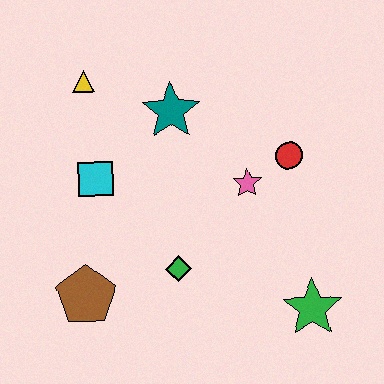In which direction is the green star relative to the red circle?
The green star is below the red circle.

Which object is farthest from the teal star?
The green star is farthest from the teal star.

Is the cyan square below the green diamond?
No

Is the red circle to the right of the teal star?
Yes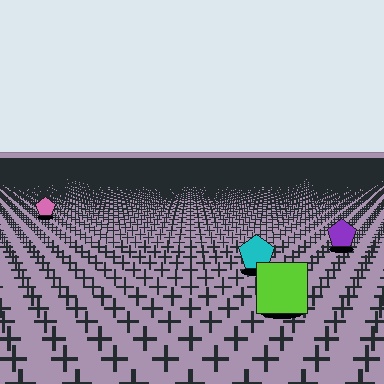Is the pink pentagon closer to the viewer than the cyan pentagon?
No. The cyan pentagon is closer — you can tell from the texture gradient: the ground texture is coarser near it.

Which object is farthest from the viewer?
The pink pentagon is farthest from the viewer. It appears smaller and the ground texture around it is denser.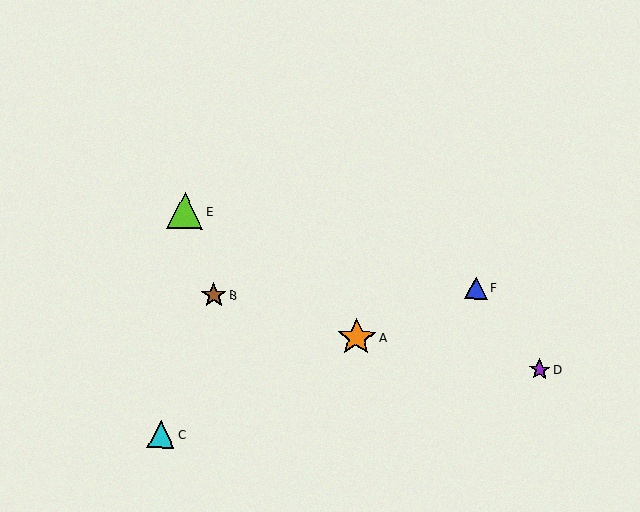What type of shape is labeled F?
Shape F is a blue triangle.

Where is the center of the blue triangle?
The center of the blue triangle is at (476, 288).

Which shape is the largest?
The orange star (labeled A) is the largest.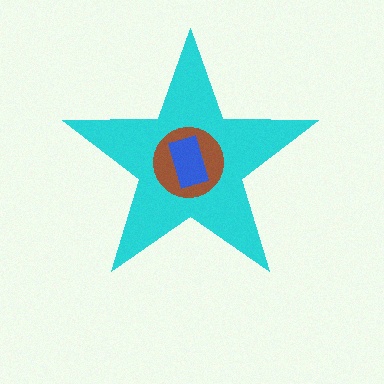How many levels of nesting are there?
3.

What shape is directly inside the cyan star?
The brown circle.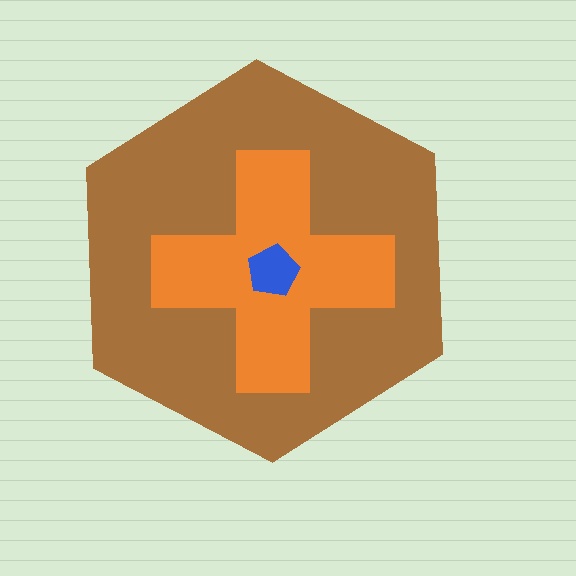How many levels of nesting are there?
3.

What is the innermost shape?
The blue pentagon.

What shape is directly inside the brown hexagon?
The orange cross.